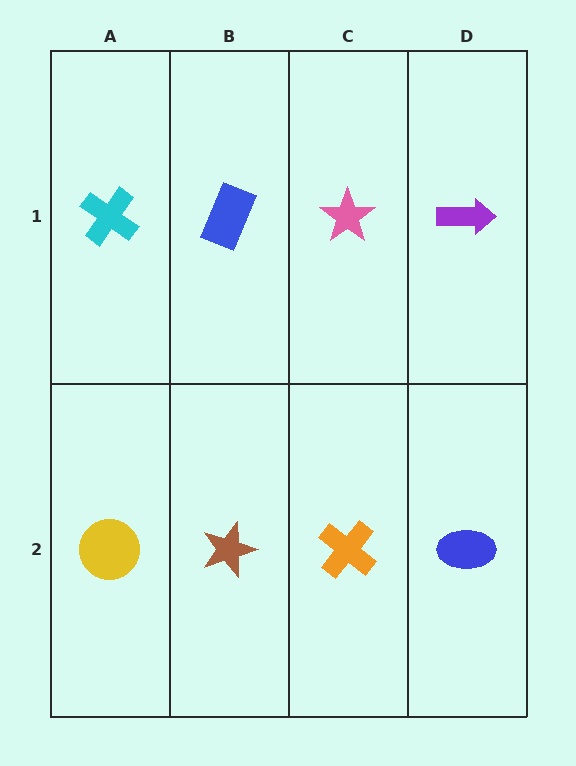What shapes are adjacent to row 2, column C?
A pink star (row 1, column C), a brown star (row 2, column B), a blue ellipse (row 2, column D).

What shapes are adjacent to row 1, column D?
A blue ellipse (row 2, column D), a pink star (row 1, column C).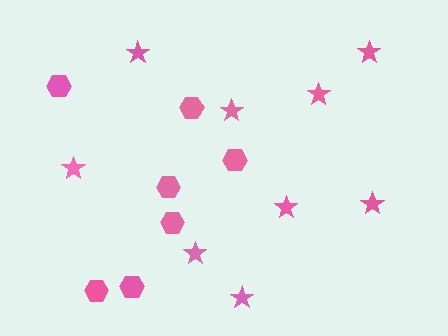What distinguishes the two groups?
There are 2 groups: one group of stars (9) and one group of hexagons (7).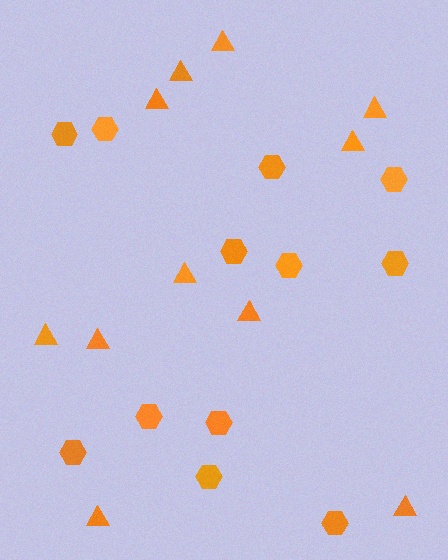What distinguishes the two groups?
There are 2 groups: one group of hexagons (12) and one group of triangles (11).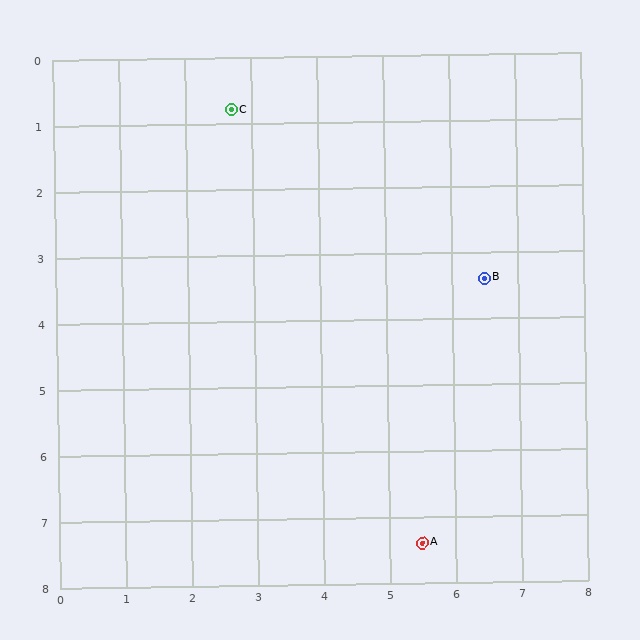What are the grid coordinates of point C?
Point C is at approximately (2.7, 0.8).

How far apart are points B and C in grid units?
Points B and C are about 4.6 grid units apart.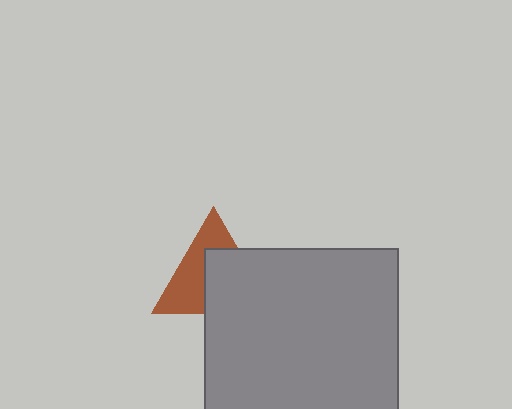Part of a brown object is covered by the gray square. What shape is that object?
It is a triangle.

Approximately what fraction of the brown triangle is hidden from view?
Roughly 52% of the brown triangle is hidden behind the gray square.